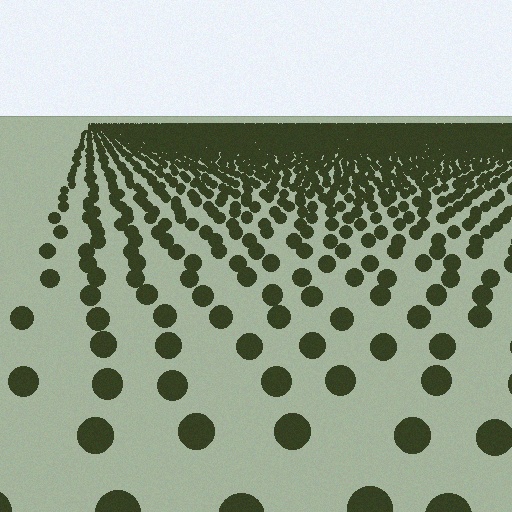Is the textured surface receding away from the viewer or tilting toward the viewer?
The surface is receding away from the viewer. Texture elements get smaller and denser toward the top.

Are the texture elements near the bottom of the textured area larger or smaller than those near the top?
Larger. Near the bottom, elements are closer to the viewer and appear at a bigger on-screen size.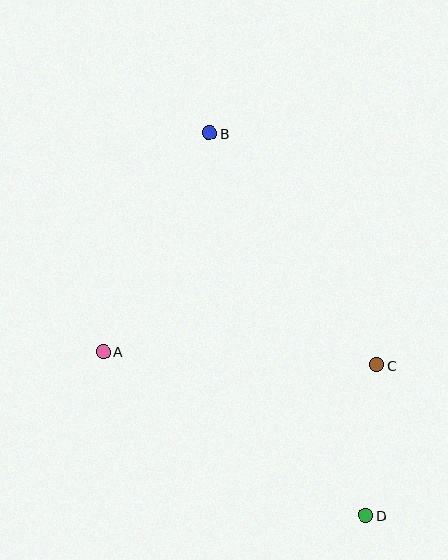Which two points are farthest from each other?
Points B and D are farthest from each other.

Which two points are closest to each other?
Points C and D are closest to each other.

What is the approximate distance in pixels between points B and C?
The distance between B and C is approximately 286 pixels.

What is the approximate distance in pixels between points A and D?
The distance between A and D is approximately 310 pixels.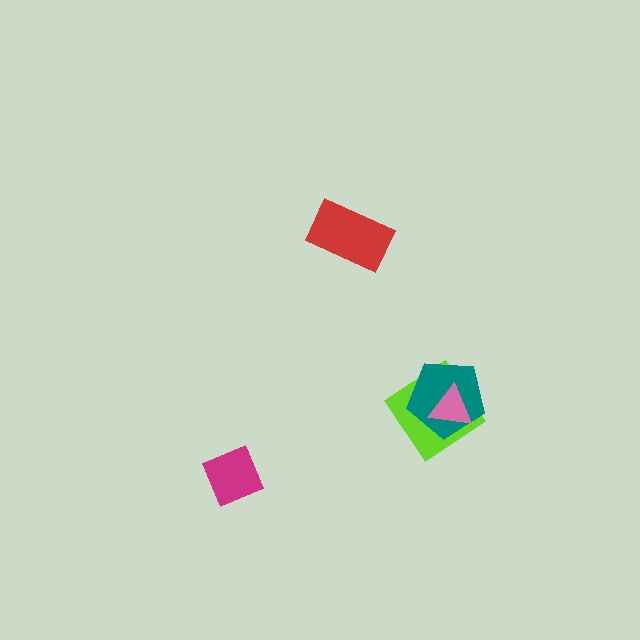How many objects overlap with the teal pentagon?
2 objects overlap with the teal pentagon.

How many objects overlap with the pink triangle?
2 objects overlap with the pink triangle.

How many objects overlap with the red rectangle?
0 objects overlap with the red rectangle.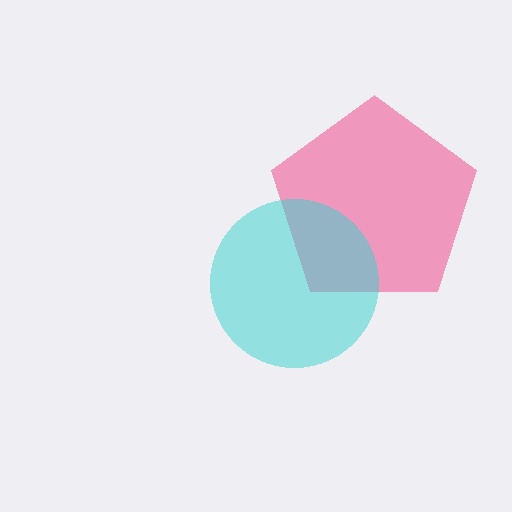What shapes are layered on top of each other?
The layered shapes are: a pink pentagon, a cyan circle.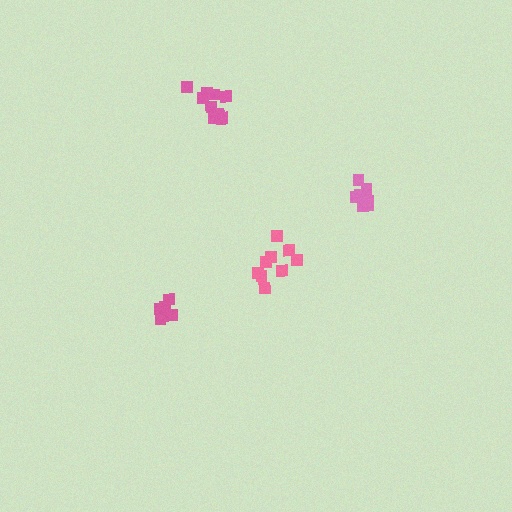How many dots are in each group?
Group 1: 5 dots, Group 2: 7 dots, Group 3: 10 dots, Group 4: 9 dots (31 total).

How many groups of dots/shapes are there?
There are 4 groups.